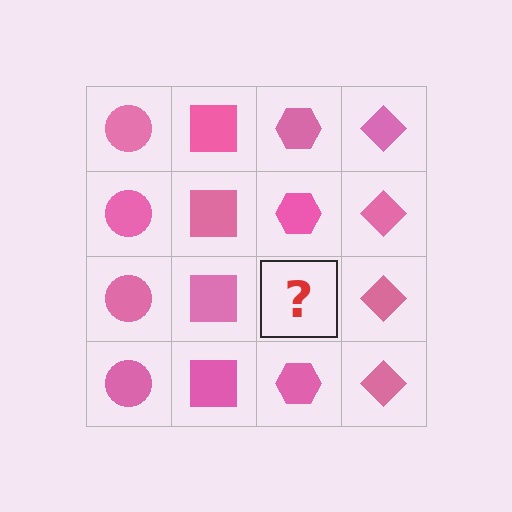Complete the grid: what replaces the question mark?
The question mark should be replaced with a pink hexagon.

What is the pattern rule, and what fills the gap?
The rule is that each column has a consistent shape. The gap should be filled with a pink hexagon.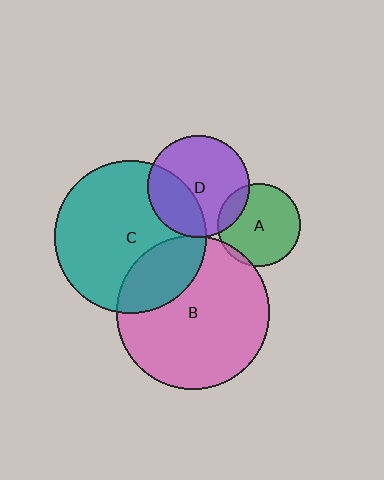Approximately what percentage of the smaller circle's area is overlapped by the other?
Approximately 5%.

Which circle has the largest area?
Circle B (pink).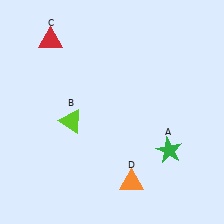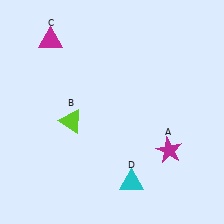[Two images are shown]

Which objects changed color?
A changed from green to magenta. C changed from red to magenta. D changed from orange to cyan.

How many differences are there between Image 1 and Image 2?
There are 3 differences between the two images.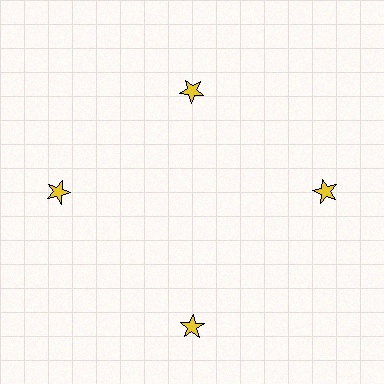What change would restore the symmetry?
The symmetry would be restored by moving it outward, back onto the ring so that all 4 stars sit at equal angles and equal distance from the center.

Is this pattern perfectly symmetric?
No. The 4 yellow stars are arranged in a ring, but one element near the 12 o'clock position is pulled inward toward the center, breaking the 4-fold rotational symmetry.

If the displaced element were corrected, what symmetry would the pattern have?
It would have 4-fold rotational symmetry — the pattern would map onto itself every 90 degrees.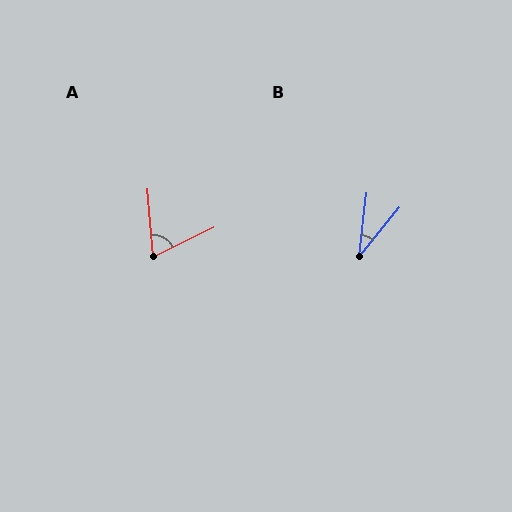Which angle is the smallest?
B, at approximately 32 degrees.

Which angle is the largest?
A, at approximately 69 degrees.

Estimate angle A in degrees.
Approximately 69 degrees.